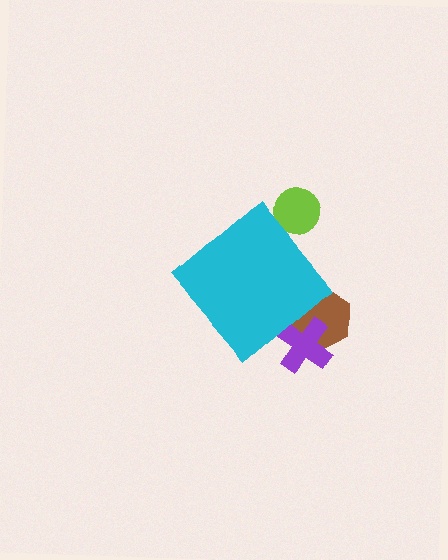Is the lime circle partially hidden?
Yes, the lime circle is partially hidden behind the cyan diamond.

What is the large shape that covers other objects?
A cyan diamond.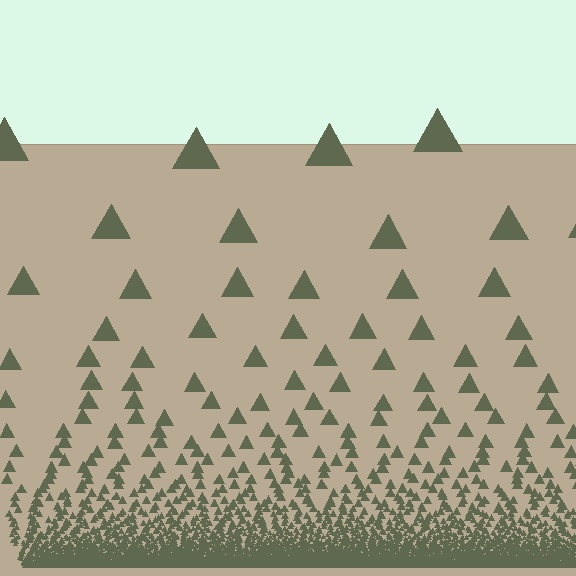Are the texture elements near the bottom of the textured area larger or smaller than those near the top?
Smaller. The gradient is inverted — elements near the bottom are smaller and denser.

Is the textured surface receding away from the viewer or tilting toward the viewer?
The surface appears to tilt toward the viewer. Texture elements get larger and sparser toward the top.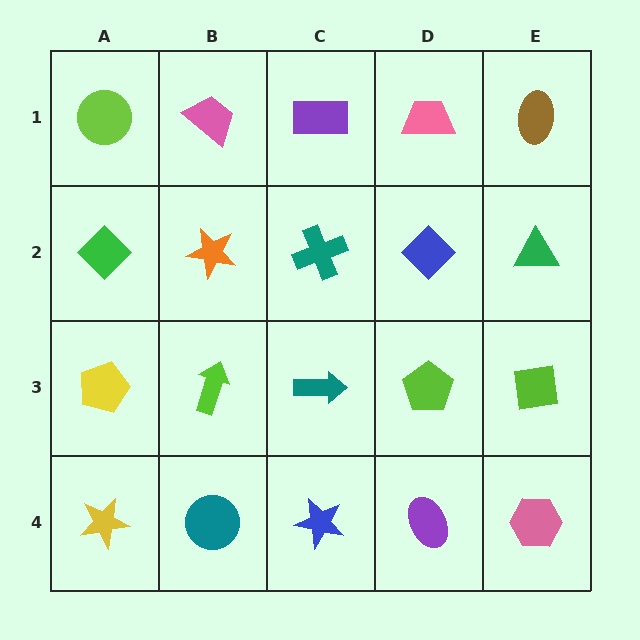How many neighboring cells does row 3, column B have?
4.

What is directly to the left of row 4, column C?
A teal circle.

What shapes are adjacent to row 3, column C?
A teal cross (row 2, column C), a blue star (row 4, column C), a lime arrow (row 3, column B), a lime pentagon (row 3, column D).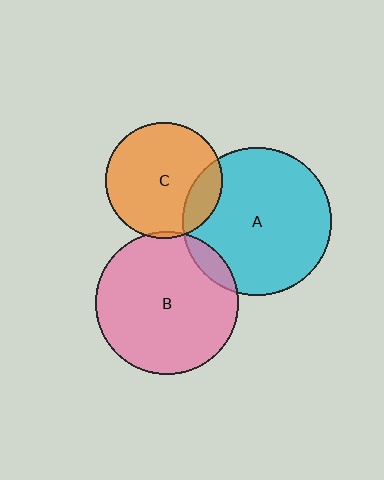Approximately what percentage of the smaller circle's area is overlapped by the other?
Approximately 5%.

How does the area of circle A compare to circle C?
Approximately 1.6 times.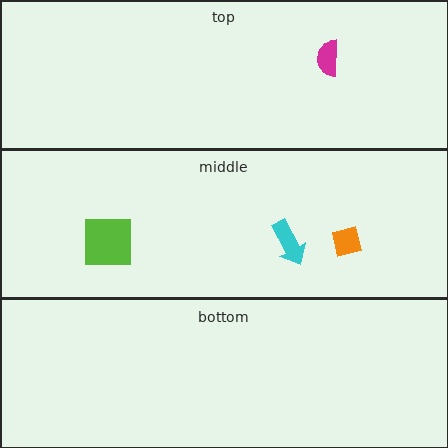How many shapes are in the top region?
1.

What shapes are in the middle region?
The orange square, the lime square, the cyan arrow.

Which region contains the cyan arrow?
The middle region.